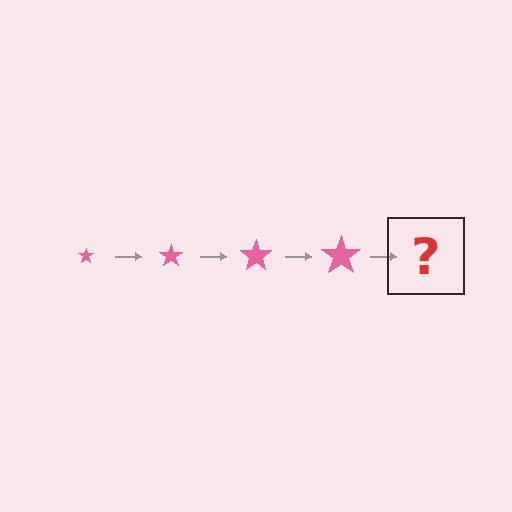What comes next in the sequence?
The next element should be a pink star, larger than the previous one.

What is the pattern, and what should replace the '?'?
The pattern is that the star gets progressively larger each step. The '?' should be a pink star, larger than the previous one.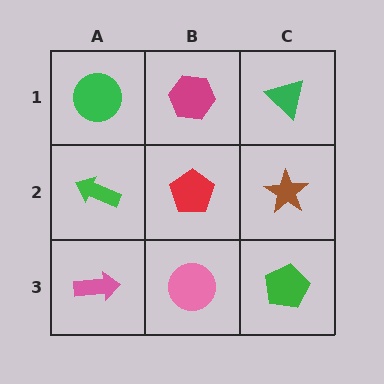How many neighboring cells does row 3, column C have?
2.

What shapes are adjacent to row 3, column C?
A brown star (row 2, column C), a pink circle (row 3, column B).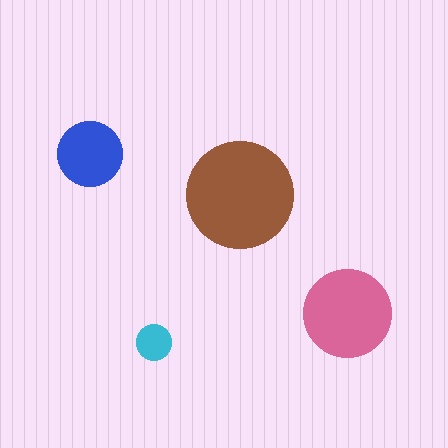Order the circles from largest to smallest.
the brown one, the pink one, the blue one, the cyan one.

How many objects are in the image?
There are 4 objects in the image.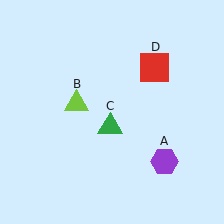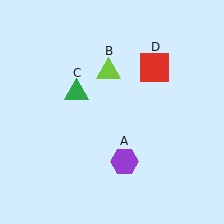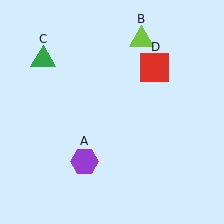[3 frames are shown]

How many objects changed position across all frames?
3 objects changed position: purple hexagon (object A), lime triangle (object B), green triangle (object C).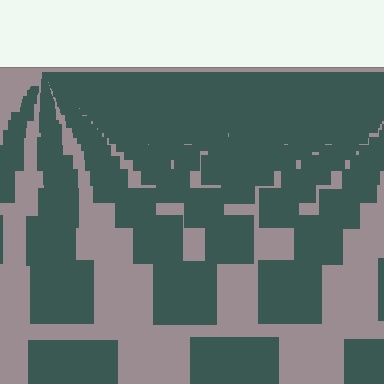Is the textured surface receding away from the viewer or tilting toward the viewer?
The surface is receding away from the viewer. Texture elements get smaller and denser toward the top.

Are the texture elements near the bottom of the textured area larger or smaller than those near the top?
Larger. Near the bottom, elements are closer to the viewer and appear at a bigger on-screen size.